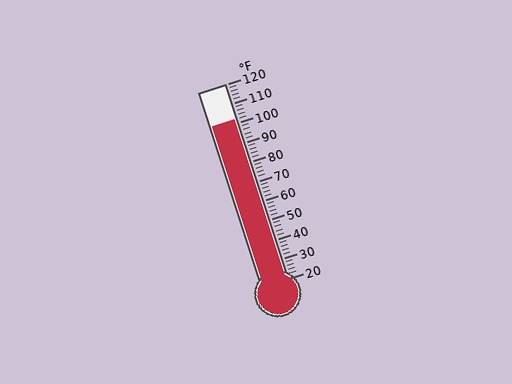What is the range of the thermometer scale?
The thermometer scale ranges from 20°F to 120°F.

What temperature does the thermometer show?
The thermometer shows approximately 102°F.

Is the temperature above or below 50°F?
The temperature is above 50°F.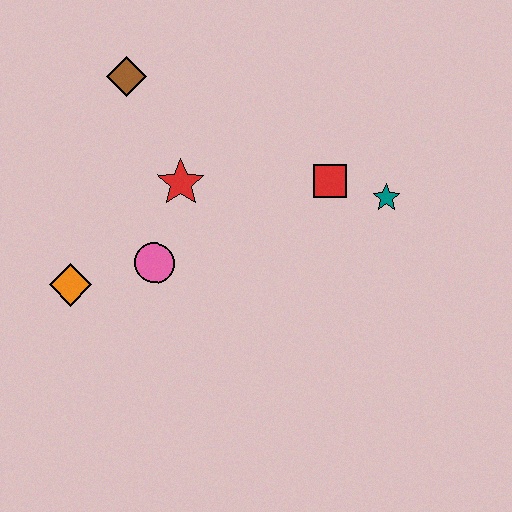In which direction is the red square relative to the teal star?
The red square is to the left of the teal star.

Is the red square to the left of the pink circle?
No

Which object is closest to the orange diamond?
The pink circle is closest to the orange diamond.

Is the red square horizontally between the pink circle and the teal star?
Yes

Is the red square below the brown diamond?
Yes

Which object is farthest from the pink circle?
The teal star is farthest from the pink circle.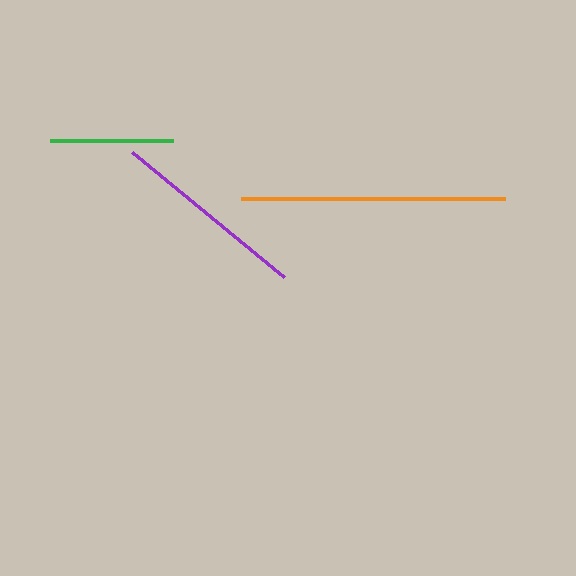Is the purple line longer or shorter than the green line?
The purple line is longer than the green line.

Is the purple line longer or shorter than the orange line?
The orange line is longer than the purple line.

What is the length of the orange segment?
The orange segment is approximately 264 pixels long.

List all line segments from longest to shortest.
From longest to shortest: orange, purple, green.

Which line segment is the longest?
The orange line is the longest at approximately 264 pixels.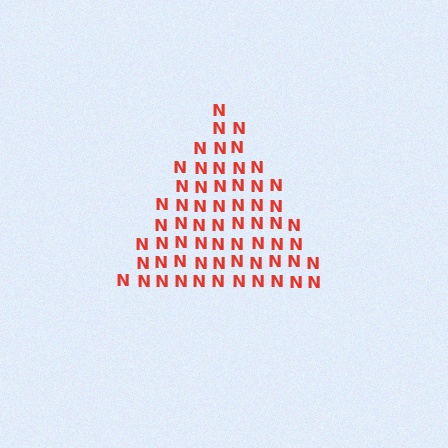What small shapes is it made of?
It is made of small letter N's.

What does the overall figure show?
The overall figure shows a triangle.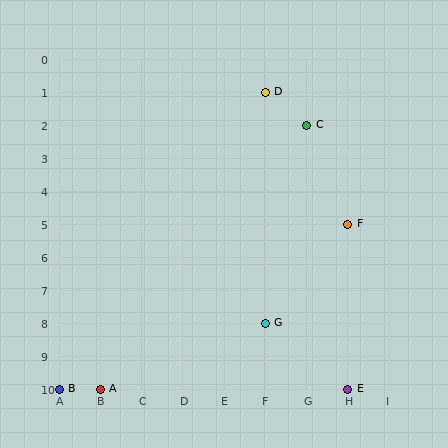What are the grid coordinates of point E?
Point E is at grid coordinates (H, 10).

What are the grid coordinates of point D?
Point D is at grid coordinates (F, 1).